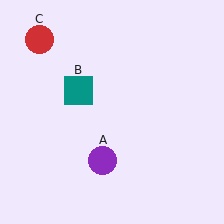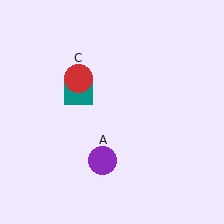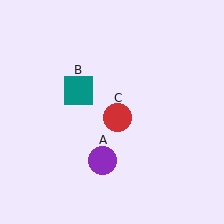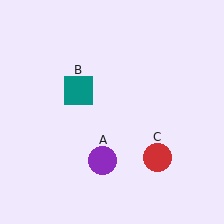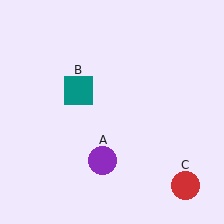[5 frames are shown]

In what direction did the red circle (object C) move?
The red circle (object C) moved down and to the right.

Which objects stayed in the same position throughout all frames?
Purple circle (object A) and teal square (object B) remained stationary.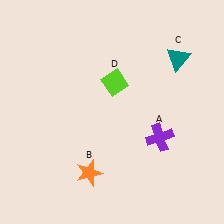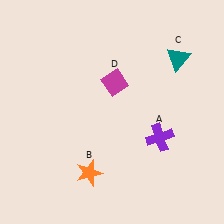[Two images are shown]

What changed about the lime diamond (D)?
In Image 1, D is lime. In Image 2, it changed to magenta.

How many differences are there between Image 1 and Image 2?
There is 1 difference between the two images.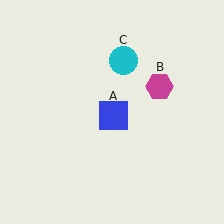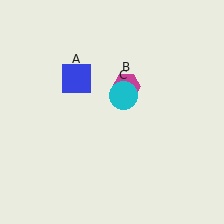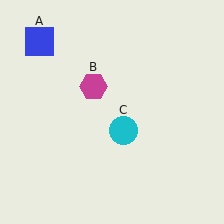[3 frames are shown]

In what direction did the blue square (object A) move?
The blue square (object A) moved up and to the left.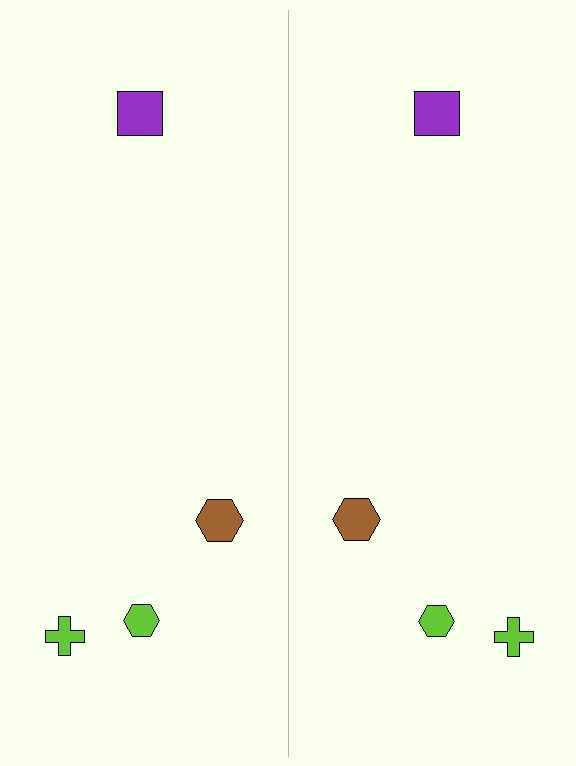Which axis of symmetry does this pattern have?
The pattern has a vertical axis of symmetry running through the center of the image.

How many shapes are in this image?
There are 8 shapes in this image.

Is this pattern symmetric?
Yes, this pattern has bilateral (reflection) symmetry.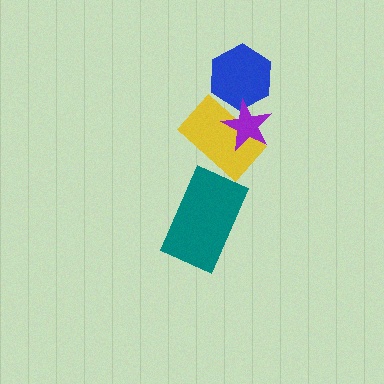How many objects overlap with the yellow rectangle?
2 objects overlap with the yellow rectangle.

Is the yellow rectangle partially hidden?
Yes, it is partially covered by another shape.